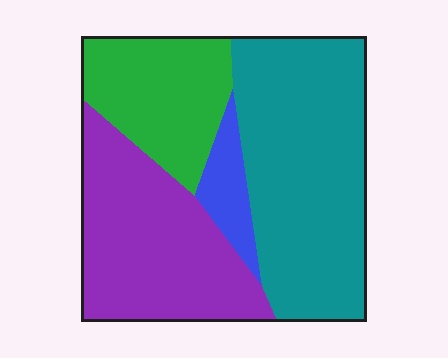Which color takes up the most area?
Teal, at roughly 40%.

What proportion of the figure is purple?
Purple covers 31% of the figure.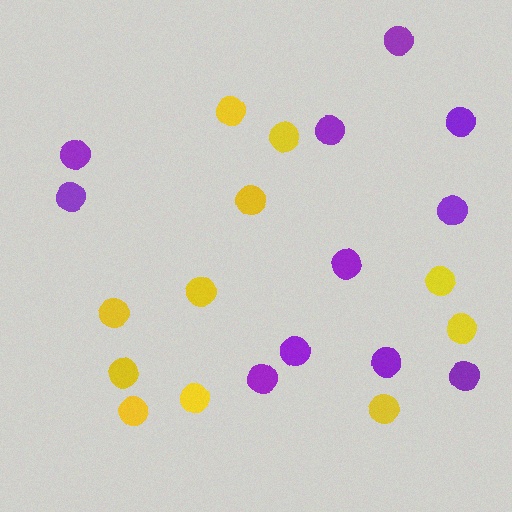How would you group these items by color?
There are 2 groups: one group of purple circles (11) and one group of yellow circles (11).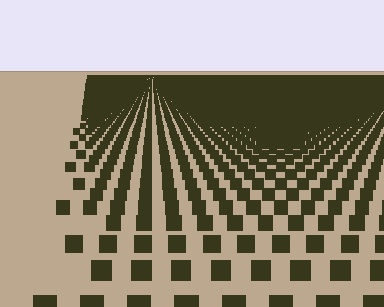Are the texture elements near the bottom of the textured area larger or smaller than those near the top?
Larger. Near the bottom, elements are closer to the viewer and appear at a bigger on-screen size.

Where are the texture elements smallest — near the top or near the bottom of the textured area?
Near the top.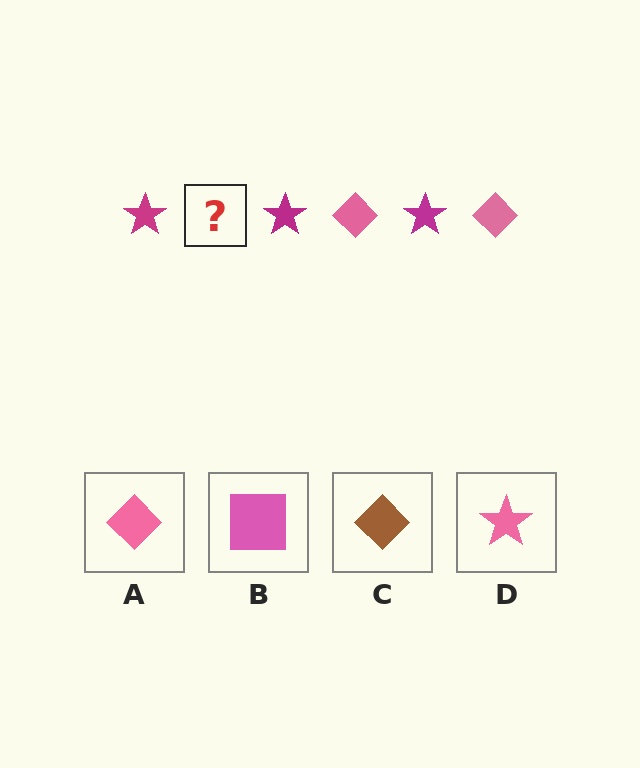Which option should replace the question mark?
Option A.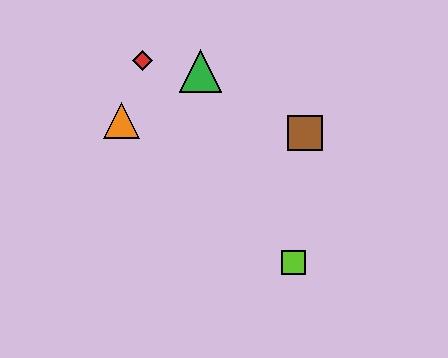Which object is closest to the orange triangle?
The red diamond is closest to the orange triangle.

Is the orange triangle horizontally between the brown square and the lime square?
No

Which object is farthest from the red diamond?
The lime square is farthest from the red diamond.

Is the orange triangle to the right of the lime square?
No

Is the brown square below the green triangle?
Yes